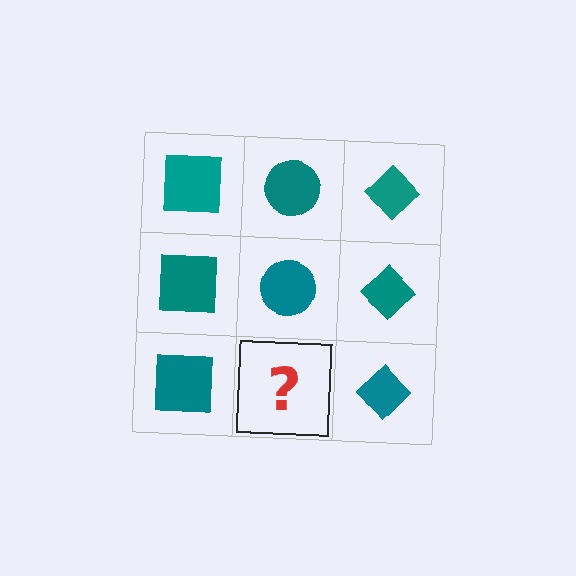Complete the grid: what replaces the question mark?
The question mark should be replaced with a teal circle.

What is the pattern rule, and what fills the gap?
The rule is that each column has a consistent shape. The gap should be filled with a teal circle.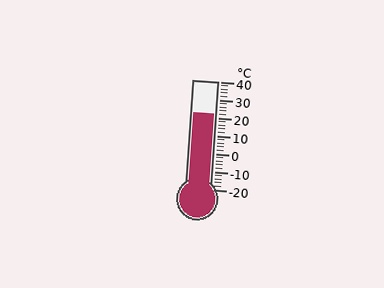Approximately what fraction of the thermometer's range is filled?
The thermometer is filled to approximately 70% of its range.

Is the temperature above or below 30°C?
The temperature is below 30°C.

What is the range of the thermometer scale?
The thermometer scale ranges from -20°C to 40°C.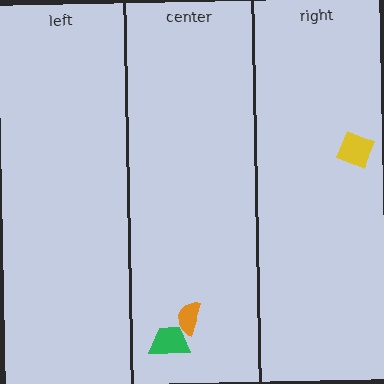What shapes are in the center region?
The orange semicircle, the green trapezoid.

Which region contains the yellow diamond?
The right region.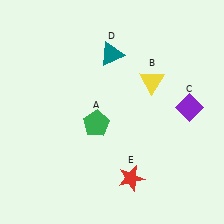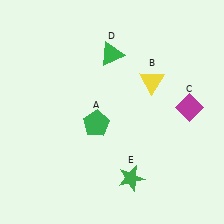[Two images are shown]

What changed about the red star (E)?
In Image 1, E is red. In Image 2, it changed to green.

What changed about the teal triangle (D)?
In Image 1, D is teal. In Image 2, it changed to green.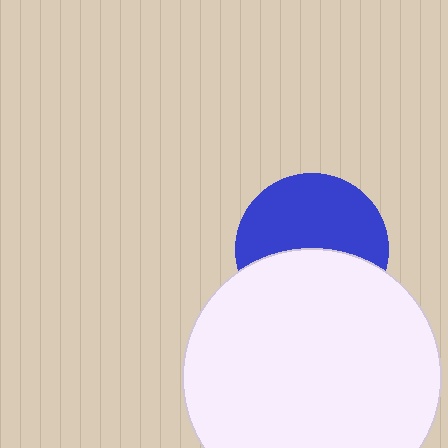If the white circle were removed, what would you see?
You would see the complete blue circle.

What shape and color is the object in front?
The object in front is a white circle.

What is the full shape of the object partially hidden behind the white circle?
The partially hidden object is a blue circle.